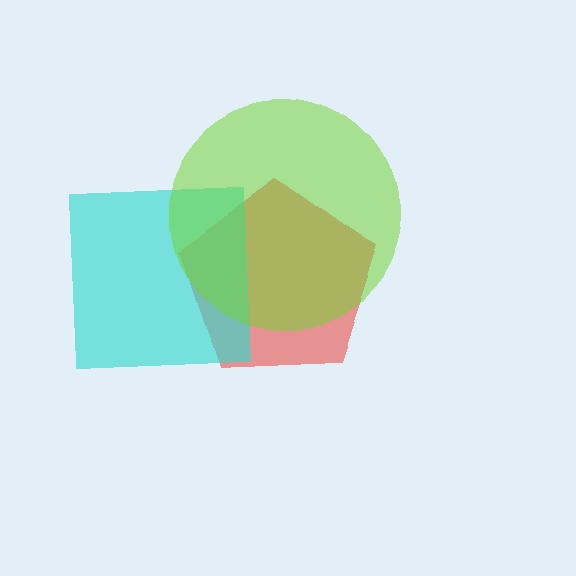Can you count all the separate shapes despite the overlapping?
Yes, there are 3 separate shapes.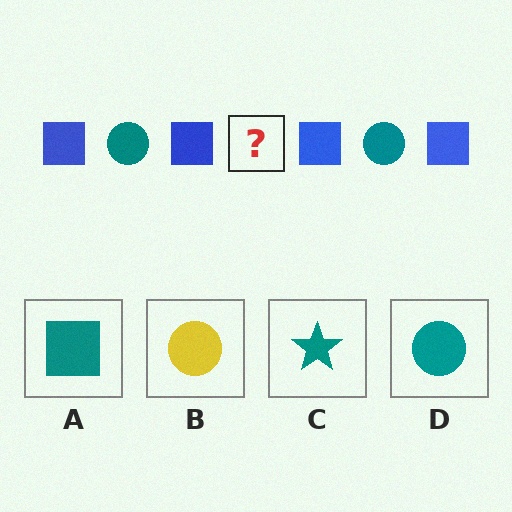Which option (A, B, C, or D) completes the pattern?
D.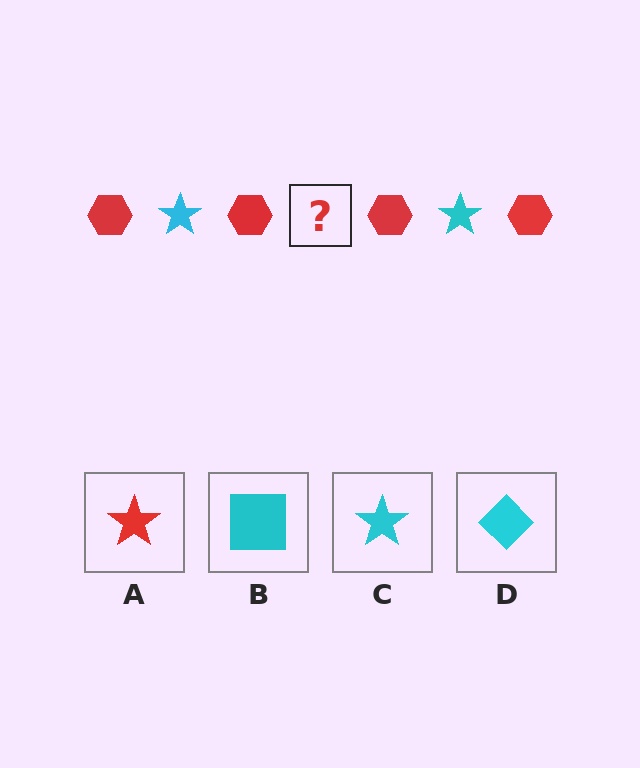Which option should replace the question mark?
Option C.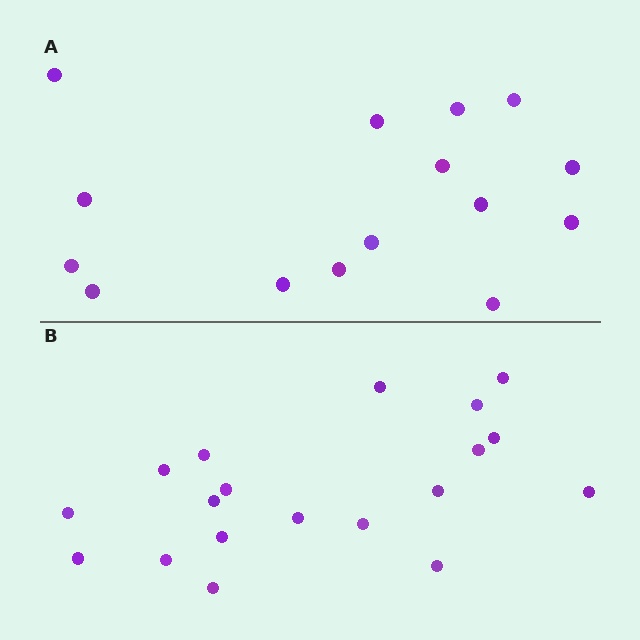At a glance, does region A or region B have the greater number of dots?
Region B (the bottom region) has more dots.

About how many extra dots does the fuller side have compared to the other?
Region B has about 4 more dots than region A.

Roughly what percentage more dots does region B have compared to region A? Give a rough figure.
About 25% more.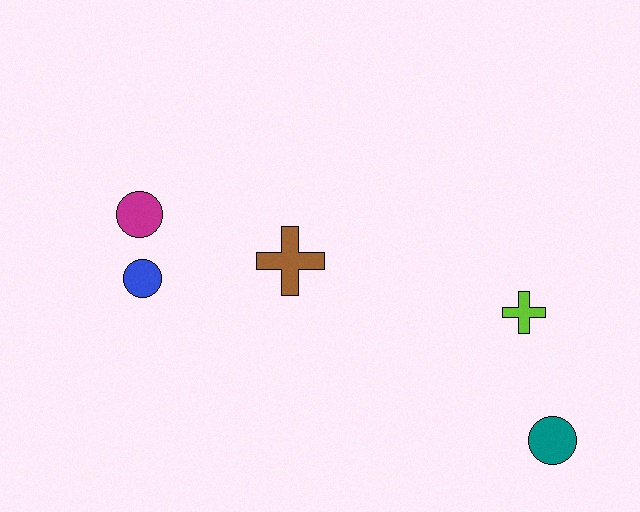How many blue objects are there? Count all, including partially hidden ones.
There is 1 blue object.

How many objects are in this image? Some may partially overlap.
There are 5 objects.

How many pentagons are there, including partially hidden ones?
There are no pentagons.